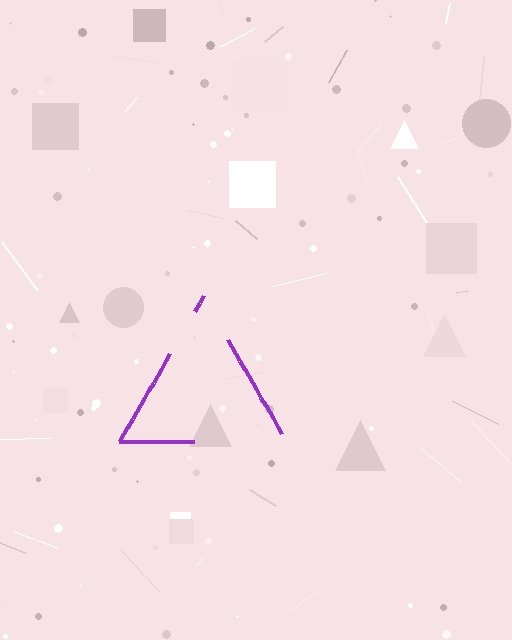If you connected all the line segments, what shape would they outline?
They would outline a triangle.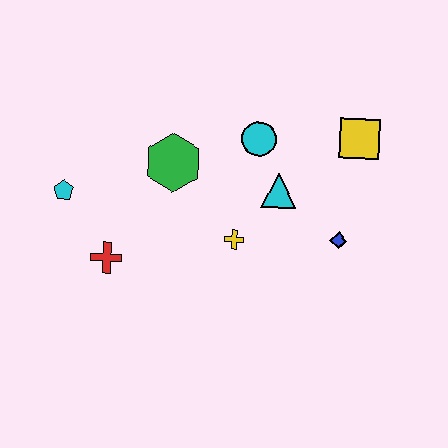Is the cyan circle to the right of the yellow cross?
Yes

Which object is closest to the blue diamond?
The cyan triangle is closest to the blue diamond.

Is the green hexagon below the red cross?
No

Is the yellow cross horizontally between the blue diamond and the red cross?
Yes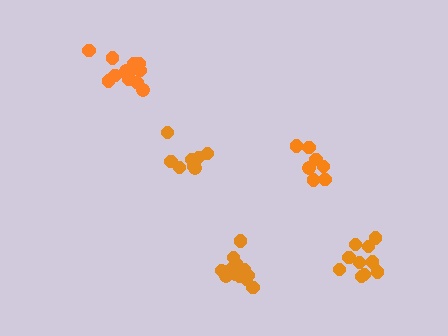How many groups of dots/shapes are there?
There are 5 groups.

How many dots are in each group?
Group 1: 13 dots, Group 2: 9 dots, Group 3: 13 dots, Group 4: 7 dots, Group 5: 10 dots (52 total).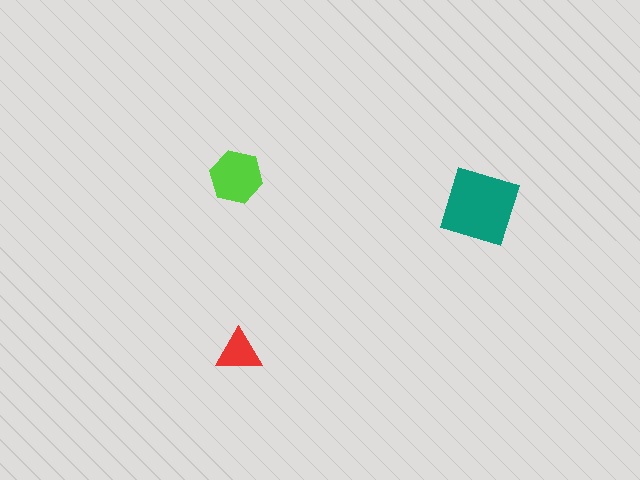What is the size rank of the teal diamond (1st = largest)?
1st.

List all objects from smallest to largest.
The red triangle, the lime hexagon, the teal diamond.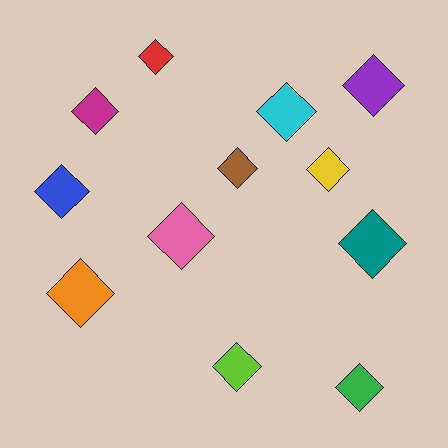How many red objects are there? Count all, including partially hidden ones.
There is 1 red object.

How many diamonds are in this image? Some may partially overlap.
There are 12 diamonds.